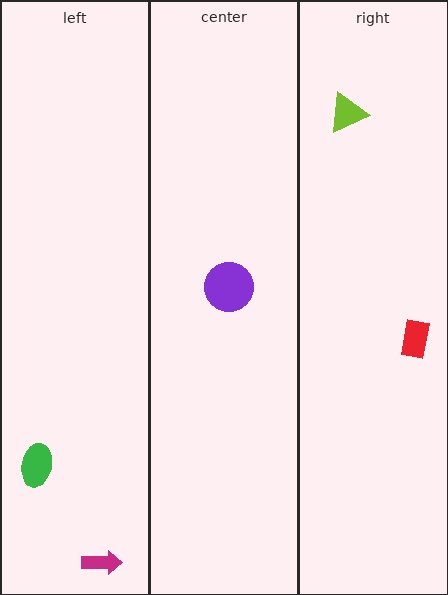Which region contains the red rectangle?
The right region.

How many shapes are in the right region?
2.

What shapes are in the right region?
The red rectangle, the lime triangle.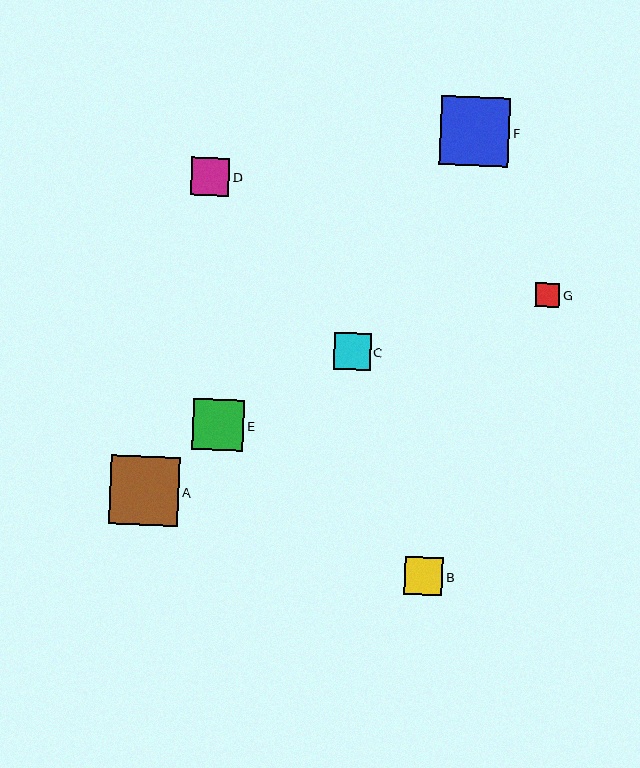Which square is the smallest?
Square G is the smallest with a size of approximately 24 pixels.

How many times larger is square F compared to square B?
Square F is approximately 1.8 times the size of square B.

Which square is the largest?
Square F is the largest with a size of approximately 69 pixels.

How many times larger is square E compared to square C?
Square E is approximately 1.4 times the size of square C.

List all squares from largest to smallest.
From largest to smallest: F, A, E, D, B, C, G.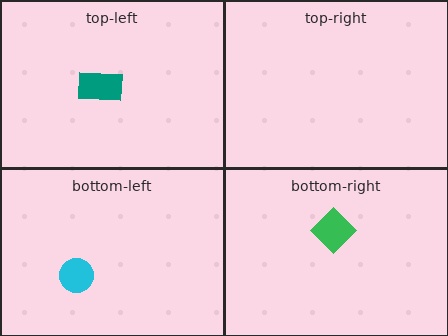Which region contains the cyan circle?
The bottom-left region.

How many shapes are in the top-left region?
1.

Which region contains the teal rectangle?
The top-left region.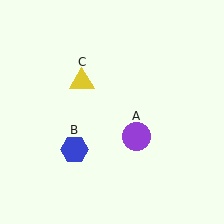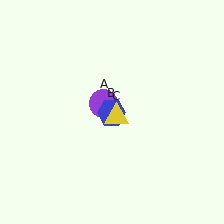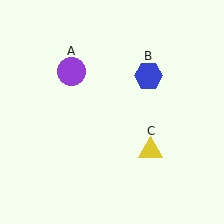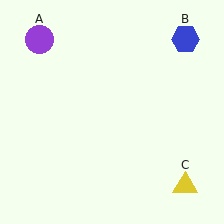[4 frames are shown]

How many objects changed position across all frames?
3 objects changed position: purple circle (object A), blue hexagon (object B), yellow triangle (object C).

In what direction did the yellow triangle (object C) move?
The yellow triangle (object C) moved down and to the right.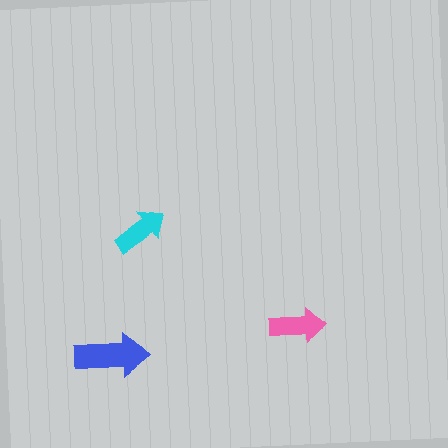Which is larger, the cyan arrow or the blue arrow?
The blue one.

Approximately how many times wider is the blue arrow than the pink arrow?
About 1.5 times wider.